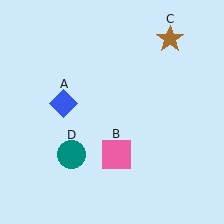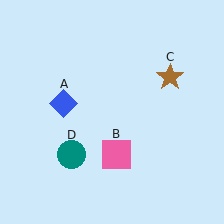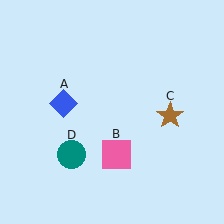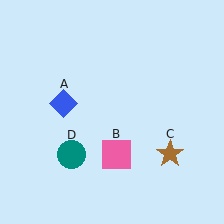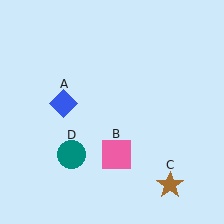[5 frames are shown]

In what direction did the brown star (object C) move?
The brown star (object C) moved down.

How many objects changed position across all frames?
1 object changed position: brown star (object C).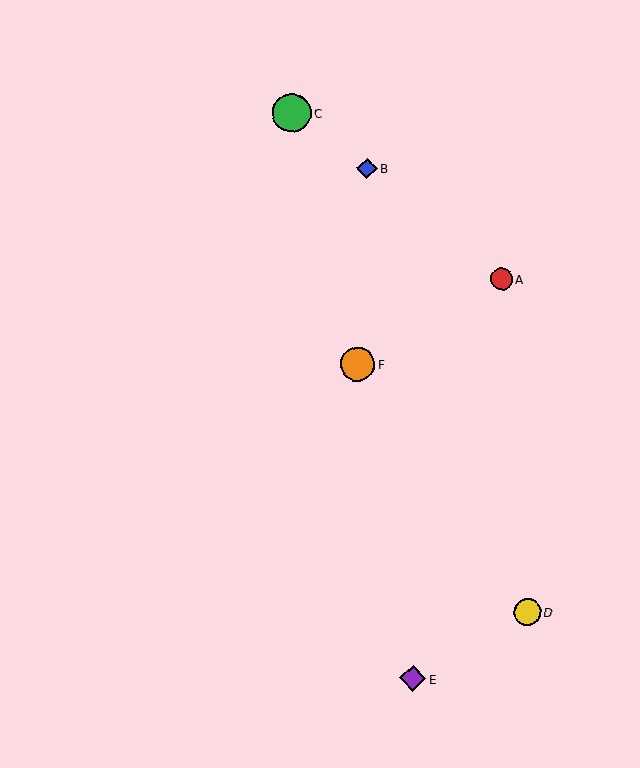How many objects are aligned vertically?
2 objects (B, F) are aligned vertically.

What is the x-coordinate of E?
Object E is at x≈413.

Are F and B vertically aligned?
Yes, both are at x≈358.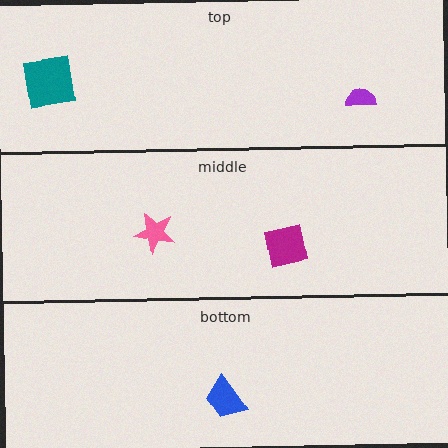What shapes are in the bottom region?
The blue trapezoid.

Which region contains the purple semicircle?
The top region.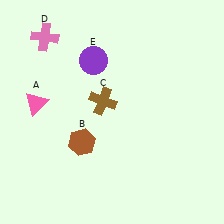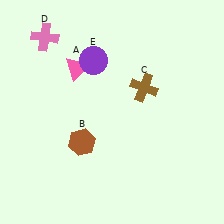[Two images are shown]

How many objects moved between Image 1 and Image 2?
2 objects moved between the two images.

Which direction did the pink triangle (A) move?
The pink triangle (A) moved right.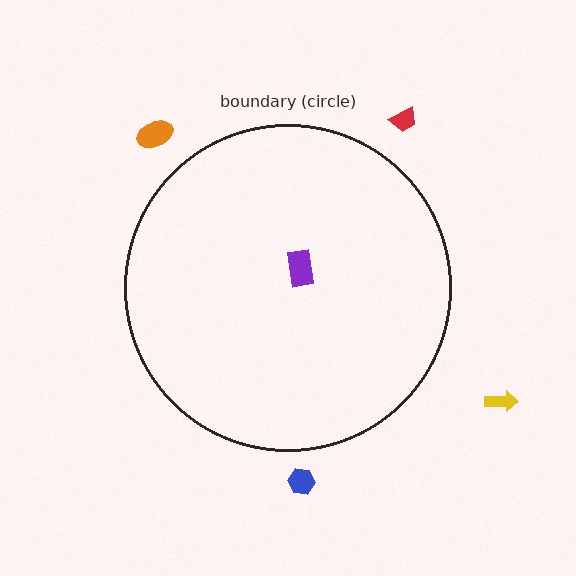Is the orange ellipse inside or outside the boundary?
Outside.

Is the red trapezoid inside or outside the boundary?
Outside.